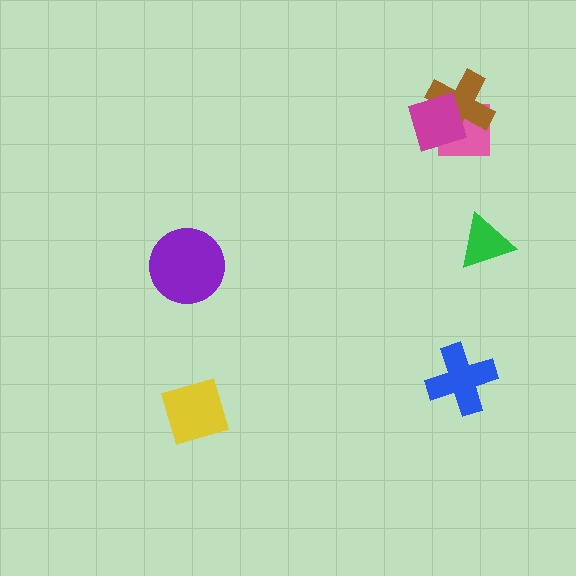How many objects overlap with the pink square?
2 objects overlap with the pink square.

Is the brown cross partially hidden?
Yes, it is partially covered by another shape.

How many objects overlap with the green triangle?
0 objects overlap with the green triangle.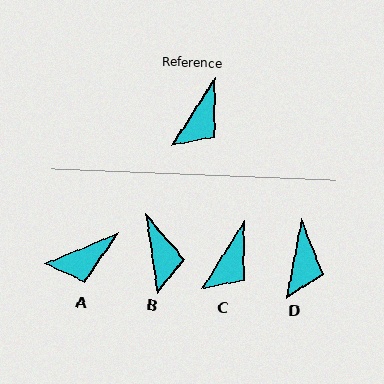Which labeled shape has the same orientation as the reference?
C.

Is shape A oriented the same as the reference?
No, it is off by about 35 degrees.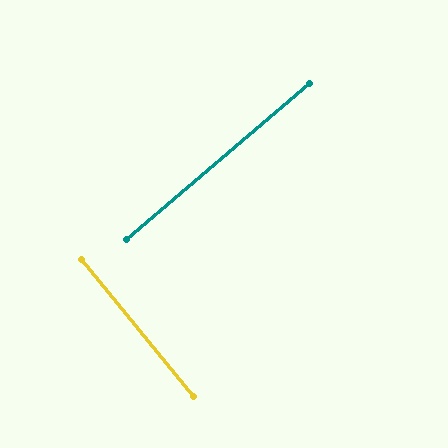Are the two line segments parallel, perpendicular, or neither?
Perpendicular — they meet at approximately 89°.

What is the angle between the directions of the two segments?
Approximately 89 degrees.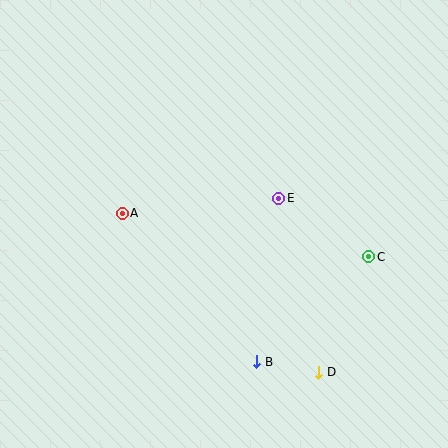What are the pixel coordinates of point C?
Point C is at (369, 257).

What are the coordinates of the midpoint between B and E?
The midpoint between B and E is at (268, 280).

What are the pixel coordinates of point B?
Point B is at (257, 362).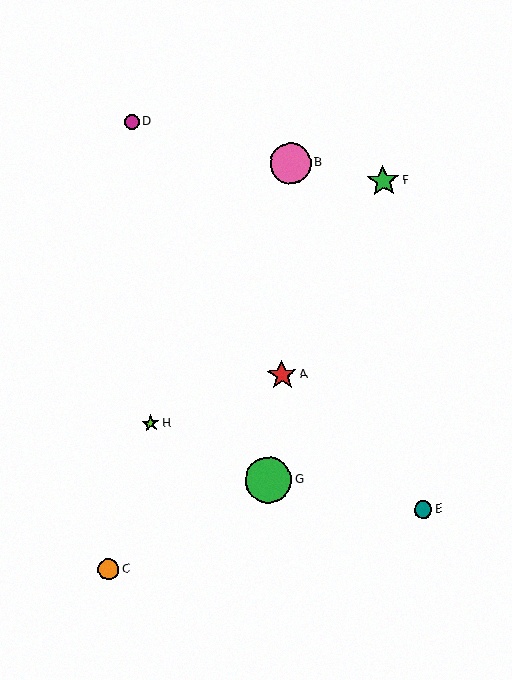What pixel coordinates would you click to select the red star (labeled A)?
Click at (282, 375) to select the red star A.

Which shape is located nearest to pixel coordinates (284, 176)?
The pink circle (labeled B) at (291, 163) is nearest to that location.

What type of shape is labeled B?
Shape B is a pink circle.